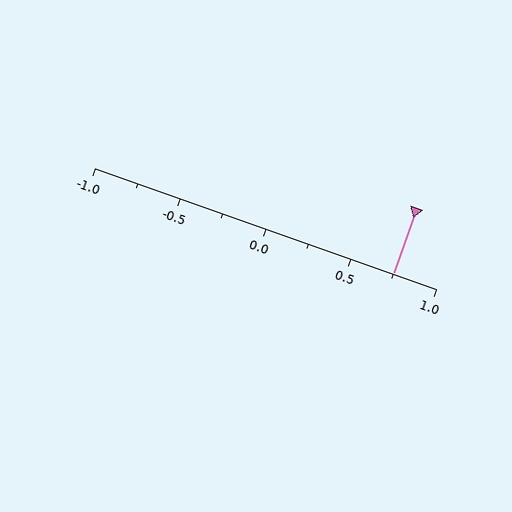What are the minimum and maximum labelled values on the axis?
The axis runs from -1.0 to 1.0.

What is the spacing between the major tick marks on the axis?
The major ticks are spaced 0.5 apart.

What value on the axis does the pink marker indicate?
The marker indicates approximately 0.75.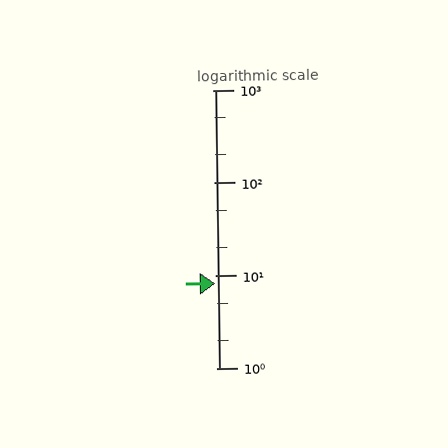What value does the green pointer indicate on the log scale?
The pointer indicates approximately 8.1.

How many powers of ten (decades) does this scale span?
The scale spans 3 decades, from 1 to 1000.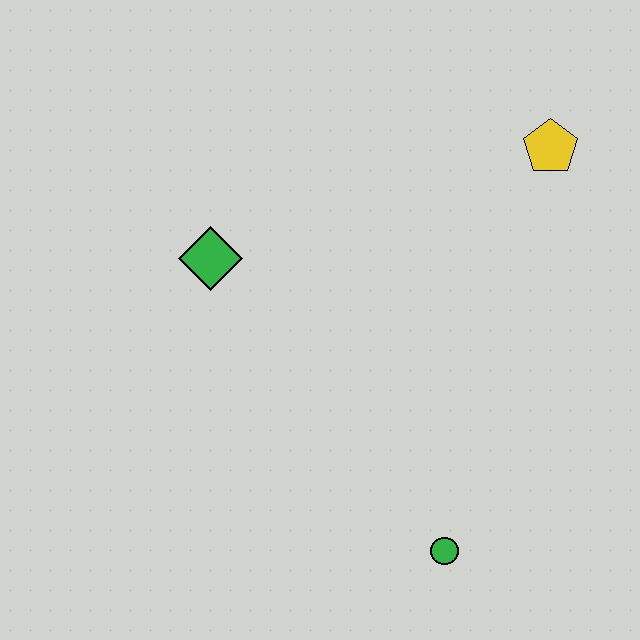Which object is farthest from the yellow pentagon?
The green circle is farthest from the yellow pentagon.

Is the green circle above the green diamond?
No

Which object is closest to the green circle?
The green diamond is closest to the green circle.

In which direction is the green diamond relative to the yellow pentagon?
The green diamond is to the left of the yellow pentagon.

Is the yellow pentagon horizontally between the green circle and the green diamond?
No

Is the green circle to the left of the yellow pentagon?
Yes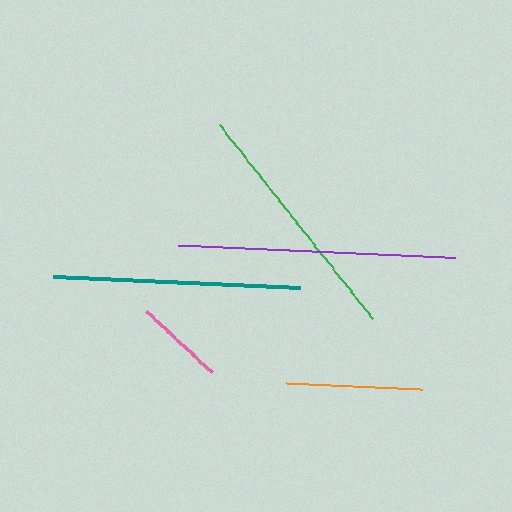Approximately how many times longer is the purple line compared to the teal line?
The purple line is approximately 1.1 times the length of the teal line.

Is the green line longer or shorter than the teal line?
The green line is longer than the teal line.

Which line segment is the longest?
The purple line is the longest at approximately 276 pixels.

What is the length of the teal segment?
The teal segment is approximately 247 pixels long.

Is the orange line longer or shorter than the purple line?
The purple line is longer than the orange line.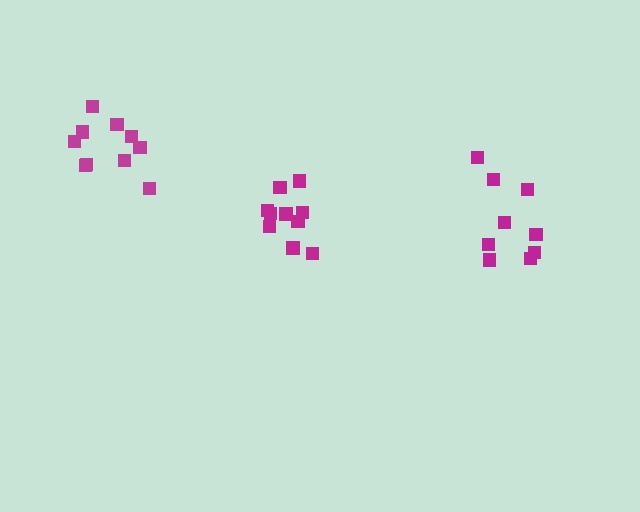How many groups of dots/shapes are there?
There are 3 groups.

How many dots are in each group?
Group 1: 9 dots, Group 2: 10 dots, Group 3: 10 dots (29 total).